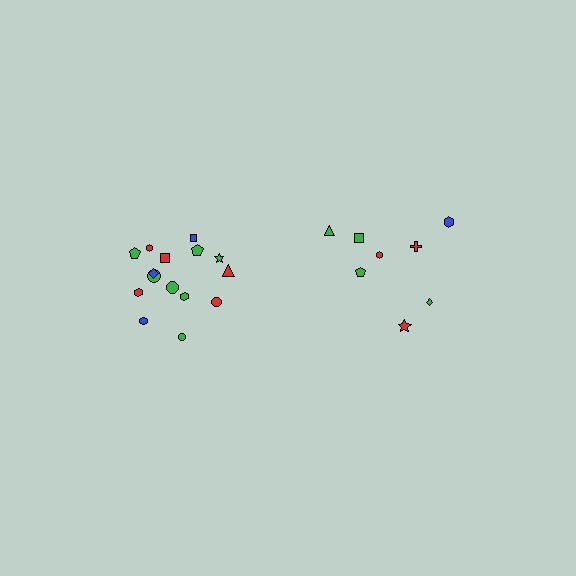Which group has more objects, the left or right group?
The left group.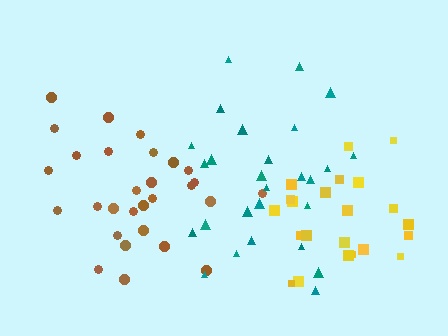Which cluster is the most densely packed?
Brown.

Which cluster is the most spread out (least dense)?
Teal.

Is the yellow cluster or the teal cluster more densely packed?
Yellow.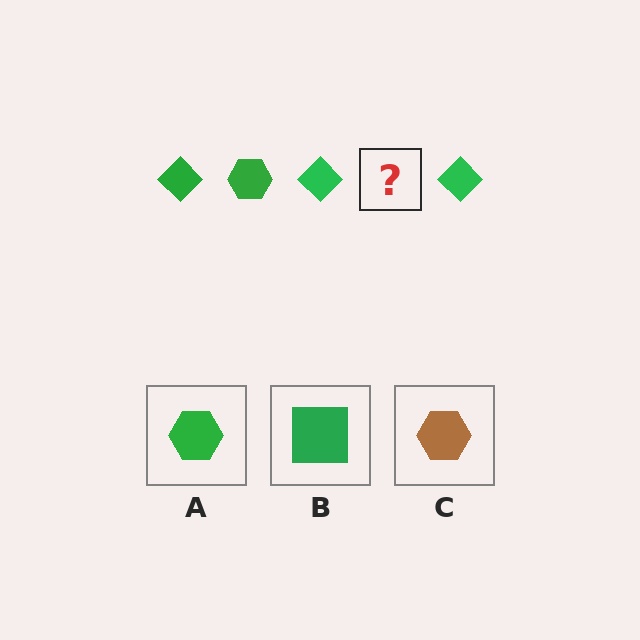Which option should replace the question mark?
Option A.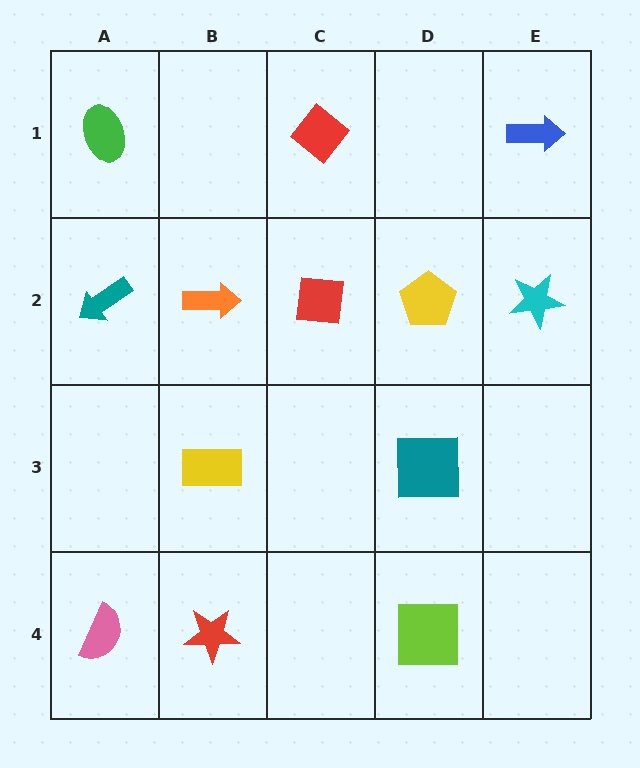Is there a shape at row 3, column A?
No, that cell is empty.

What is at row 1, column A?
A green ellipse.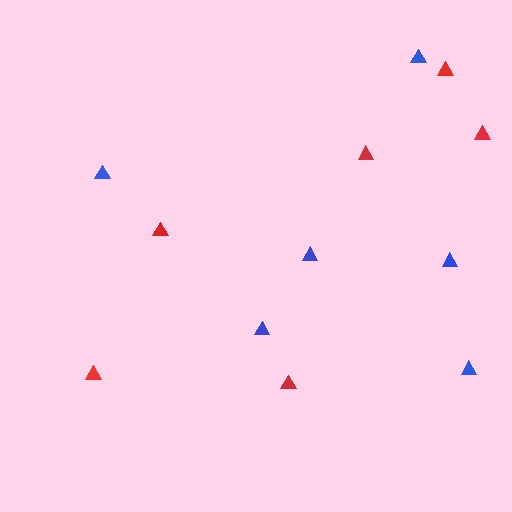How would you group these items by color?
There are 2 groups: one group of blue triangles (6) and one group of red triangles (6).